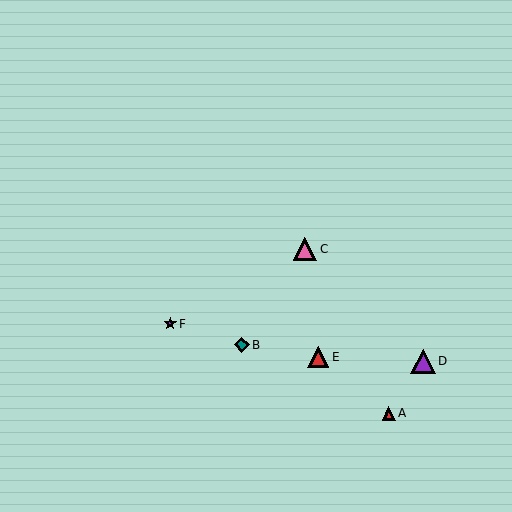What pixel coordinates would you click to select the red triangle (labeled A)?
Click at (389, 413) to select the red triangle A.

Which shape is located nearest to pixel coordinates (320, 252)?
The pink triangle (labeled C) at (305, 249) is nearest to that location.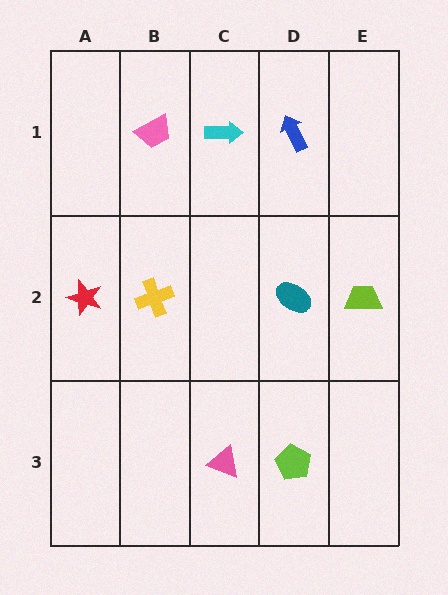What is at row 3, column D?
A lime pentagon.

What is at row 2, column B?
A yellow cross.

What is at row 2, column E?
A lime trapezoid.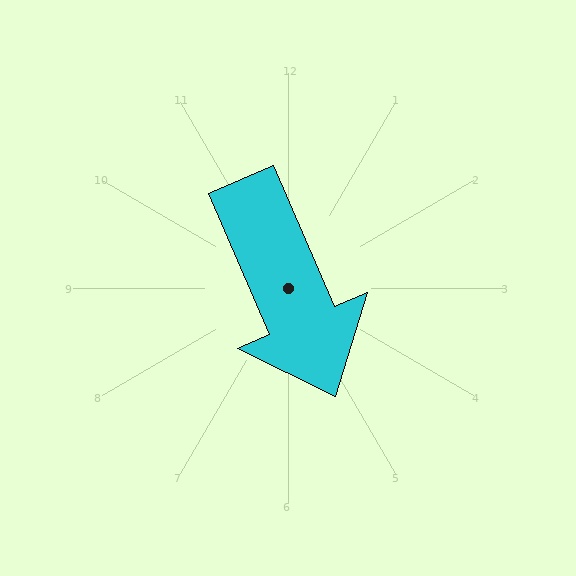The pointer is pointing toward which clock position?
Roughly 5 o'clock.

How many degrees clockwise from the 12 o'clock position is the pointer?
Approximately 156 degrees.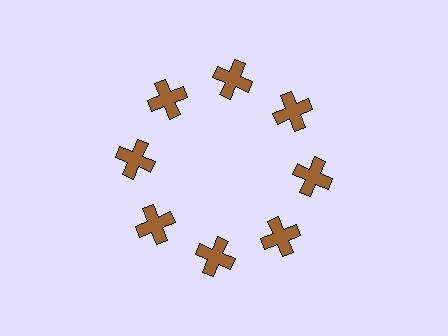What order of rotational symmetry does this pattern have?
This pattern has 8-fold rotational symmetry.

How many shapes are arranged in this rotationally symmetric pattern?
There are 8 shapes, arranged in 8 groups of 1.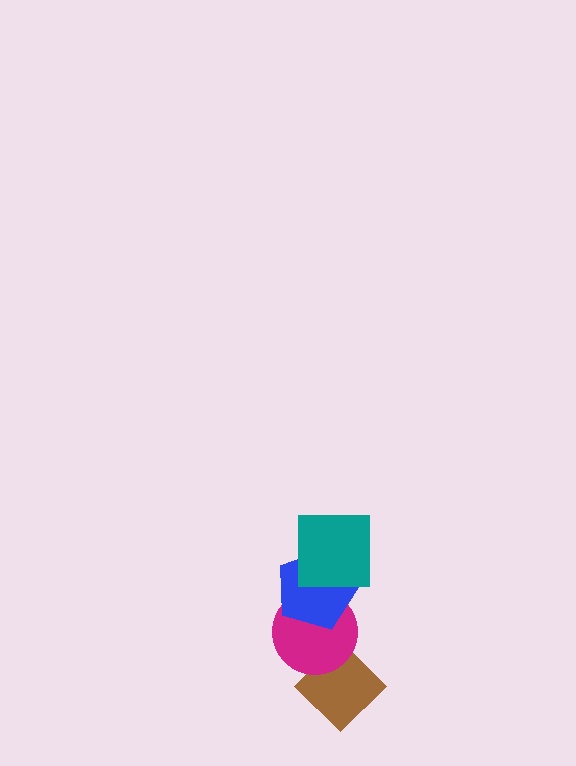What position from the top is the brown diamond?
The brown diamond is 4th from the top.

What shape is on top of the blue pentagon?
The teal square is on top of the blue pentagon.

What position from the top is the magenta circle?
The magenta circle is 3rd from the top.